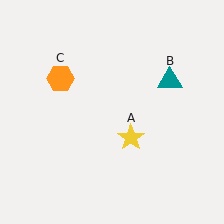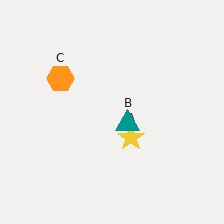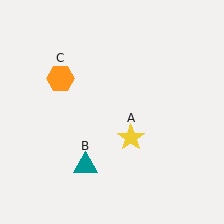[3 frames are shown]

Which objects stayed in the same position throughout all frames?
Yellow star (object A) and orange hexagon (object C) remained stationary.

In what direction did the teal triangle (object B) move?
The teal triangle (object B) moved down and to the left.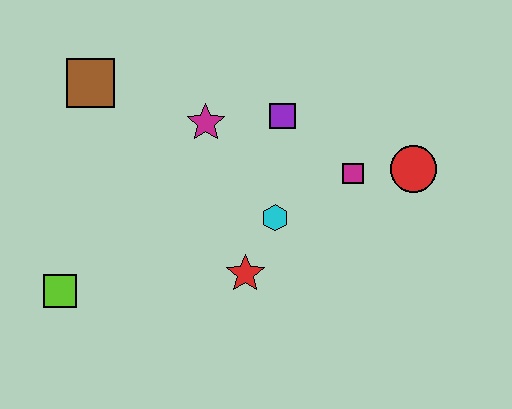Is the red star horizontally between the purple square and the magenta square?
No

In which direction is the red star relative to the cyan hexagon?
The red star is below the cyan hexagon.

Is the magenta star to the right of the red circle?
No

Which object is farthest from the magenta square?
The lime square is farthest from the magenta square.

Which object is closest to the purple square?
The magenta star is closest to the purple square.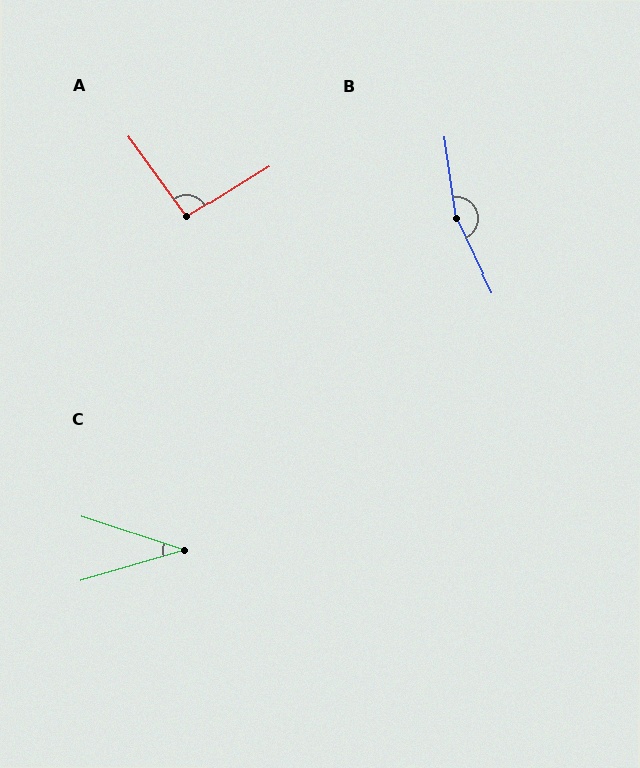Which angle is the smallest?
C, at approximately 34 degrees.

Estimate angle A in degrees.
Approximately 94 degrees.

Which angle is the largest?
B, at approximately 162 degrees.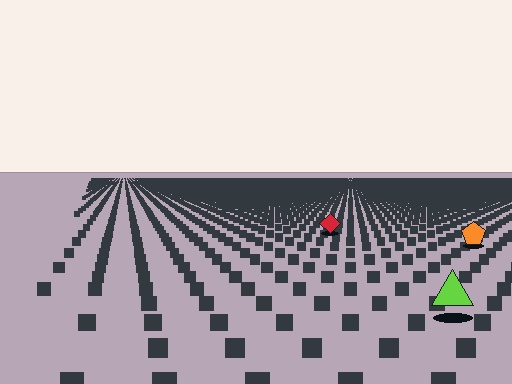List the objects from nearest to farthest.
From nearest to farthest: the lime triangle, the orange pentagon, the red diamond.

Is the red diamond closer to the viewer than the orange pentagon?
No. The orange pentagon is closer — you can tell from the texture gradient: the ground texture is coarser near it.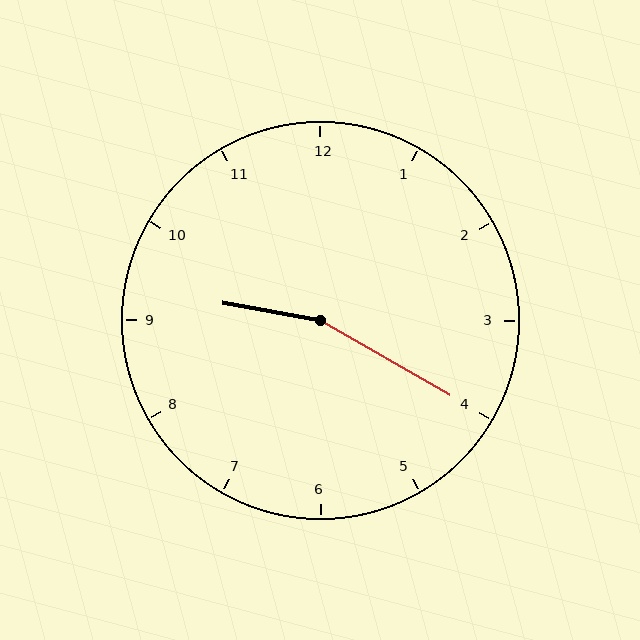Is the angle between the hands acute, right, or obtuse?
It is obtuse.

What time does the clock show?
9:20.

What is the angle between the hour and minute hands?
Approximately 160 degrees.